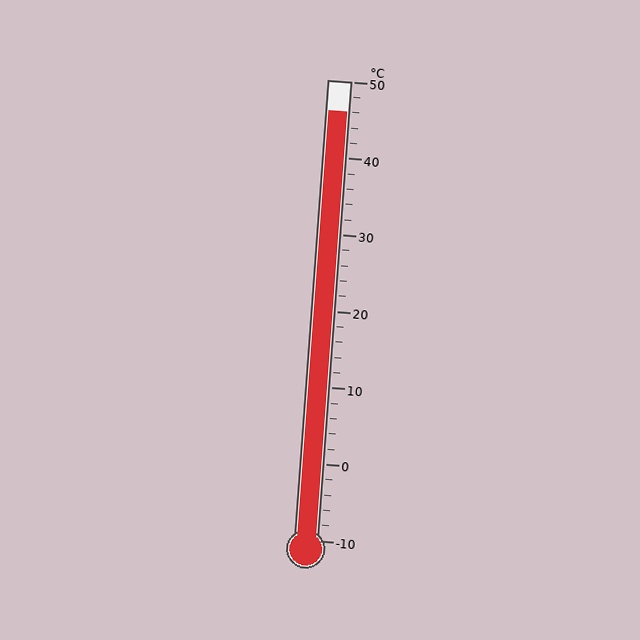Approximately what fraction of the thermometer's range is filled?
The thermometer is filled to approximately 95% of its range.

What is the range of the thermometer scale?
The thermometer scale ranges from -10°C to 50°C.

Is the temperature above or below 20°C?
The temperature is above 20°C.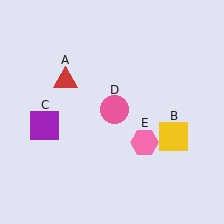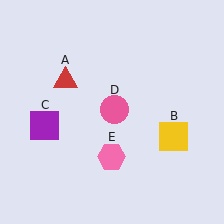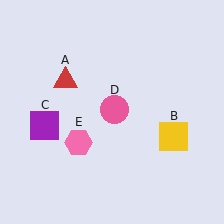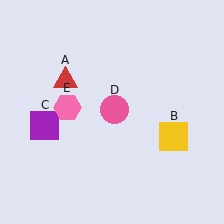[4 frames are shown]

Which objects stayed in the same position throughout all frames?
Red triangle (object A) and yellow square (object B) and purple square (object C) and pink circle (object D) remained stationary.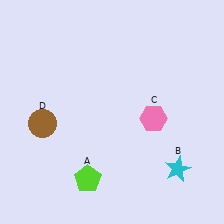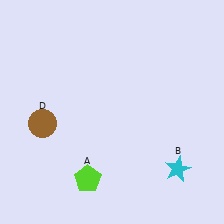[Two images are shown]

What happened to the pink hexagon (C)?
The pink hexagon (C) was removed in Image 2. It was in the bottom-right area of Image 1.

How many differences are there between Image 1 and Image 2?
There is 1 difference between the two images.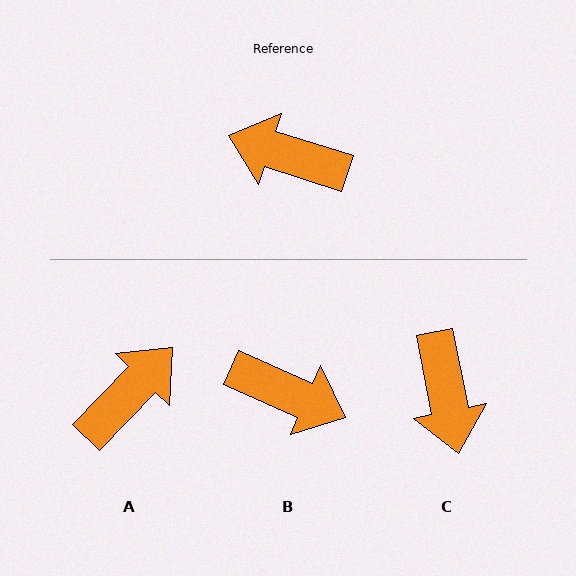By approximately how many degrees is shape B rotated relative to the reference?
Approximately 174 degrees counter-clockwise.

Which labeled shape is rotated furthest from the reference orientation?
B, about 174 degrees away.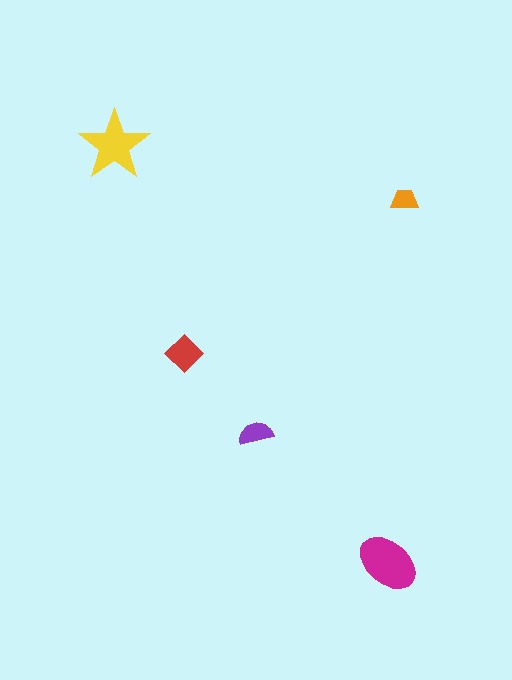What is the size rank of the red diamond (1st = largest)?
3rd.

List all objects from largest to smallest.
The magenta ellipse, the yellow star, the red diamond, the purple semicircle, the orange trapezoid.